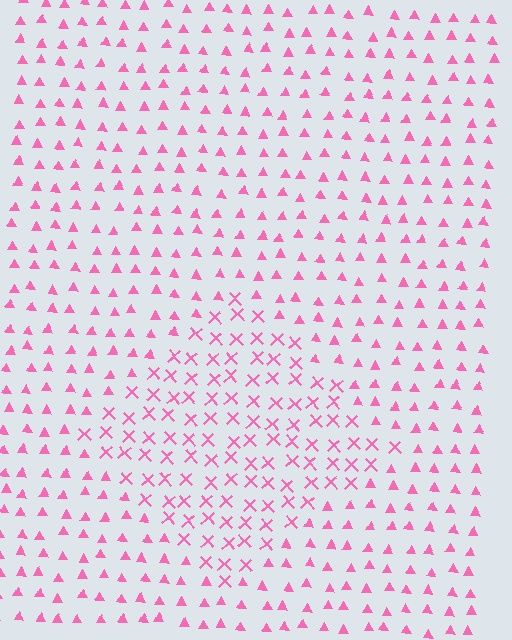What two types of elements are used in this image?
The image uses X marks inside the diamond region and triangles outside it.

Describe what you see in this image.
The image is filled with small pink elements arranged in a uniform grid. A diamond-shaped region contains X marks, while the surrounding area contains triangles. The boundary is defined purely by the change in element shape.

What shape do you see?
I see a diamond.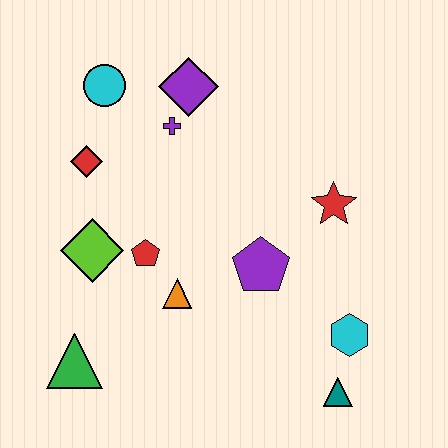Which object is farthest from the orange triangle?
The cyan circle is farthest from the orange triangle.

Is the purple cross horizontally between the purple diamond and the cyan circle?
Yes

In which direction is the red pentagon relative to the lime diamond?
The red pentagon is to the right of the lime diamond.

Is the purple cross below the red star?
No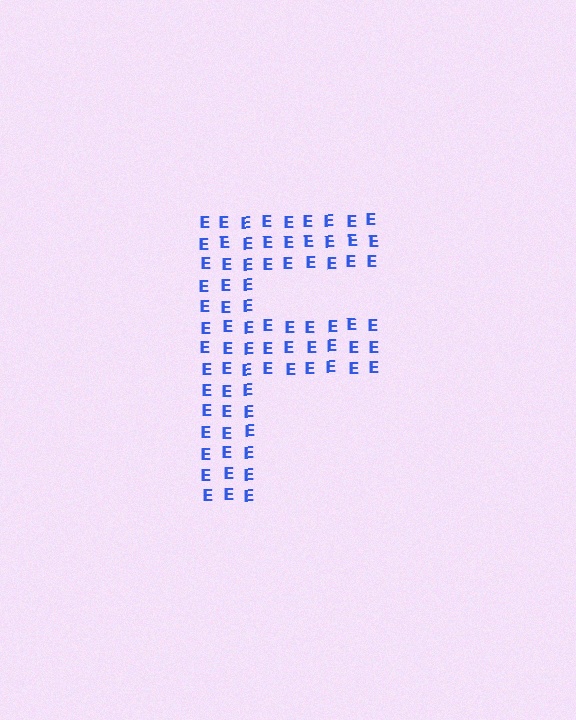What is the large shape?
The large shape is the letter F.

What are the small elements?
The small elements are letter E's.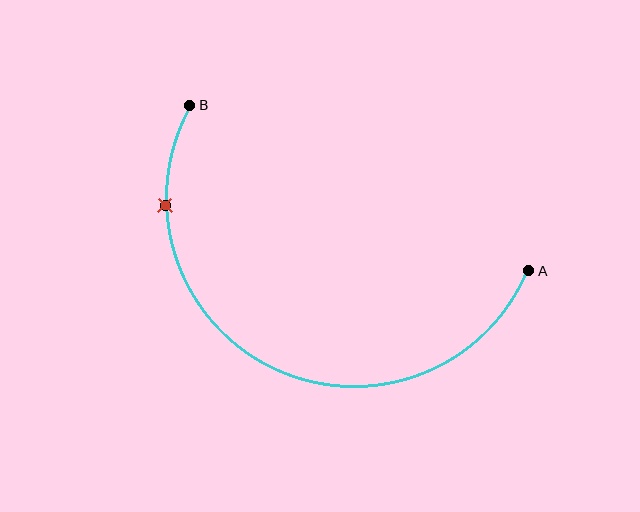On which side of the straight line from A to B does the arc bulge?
The arc bulges below the straight line connecting A and B.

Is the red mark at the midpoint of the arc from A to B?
No. The red mark lies on the arc but is closer to endpoint B. The arc midpoint would be at the point on the curve equidistant along the arc from both A and B.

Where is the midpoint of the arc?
The arc midpoint is the point on the curve farthest from the straight line joining A and B. It sits below that line.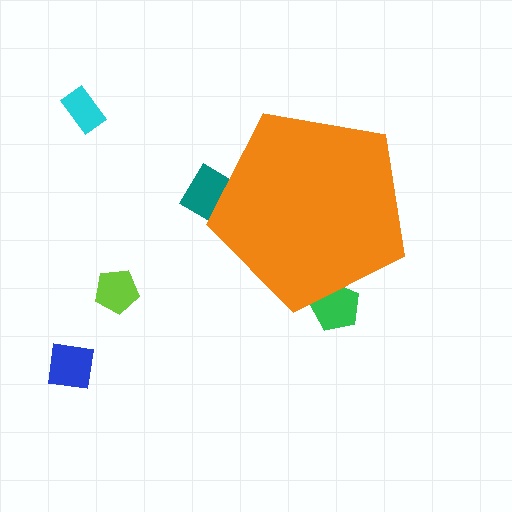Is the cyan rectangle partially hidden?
No, the cyan rectangle is fully visible.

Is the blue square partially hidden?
No, the blue square is fully visible.